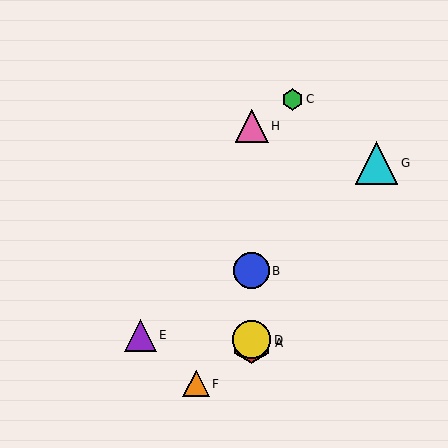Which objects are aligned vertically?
Objects A, B, D, H are aligned vertically.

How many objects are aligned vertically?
4 objects (A, B, D, H) are aligned vertically.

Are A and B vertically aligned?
Yes, both are at x≈252.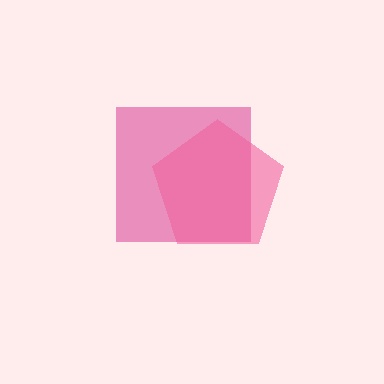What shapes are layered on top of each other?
The layered shapes are: a magenta square, a pink pentagon.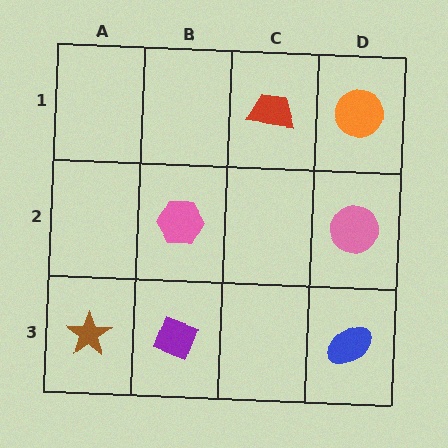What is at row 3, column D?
A blue ellipse.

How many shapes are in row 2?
2 shapes.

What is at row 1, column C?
A red trapezoid.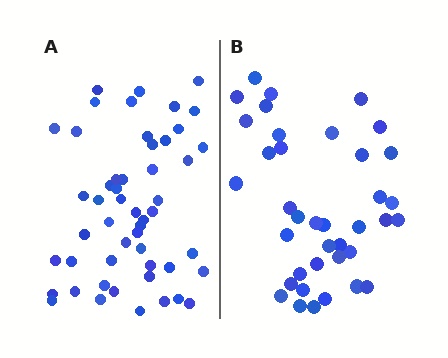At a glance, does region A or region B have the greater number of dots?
Region A (the left region) has more dots.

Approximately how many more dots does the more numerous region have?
Region A has approximately 15 more dots than region B.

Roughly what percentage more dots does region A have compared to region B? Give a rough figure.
About 35% more.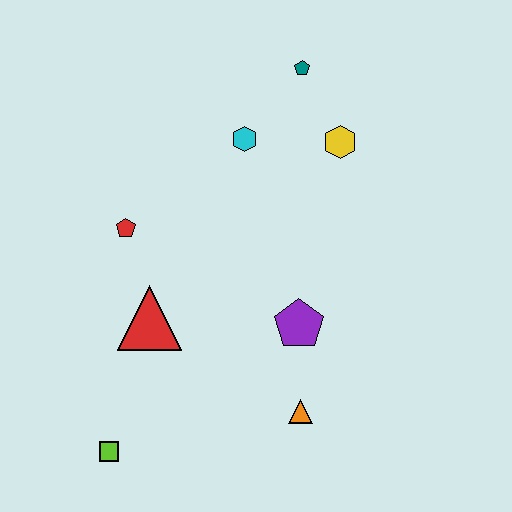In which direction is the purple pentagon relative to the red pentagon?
The purple pentagon is to the right of the red pentagon.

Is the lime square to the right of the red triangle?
No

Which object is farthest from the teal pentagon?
The lime square is farthest from the teal pentagon.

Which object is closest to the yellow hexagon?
The teal pentagon is closest to the yellow hexagon.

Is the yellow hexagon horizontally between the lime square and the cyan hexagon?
No